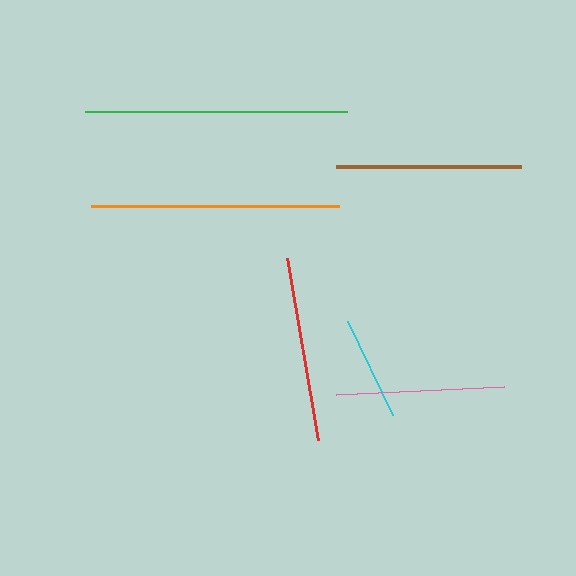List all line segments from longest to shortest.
From longest to shortest: green, orange, red, brown, pink, cyan.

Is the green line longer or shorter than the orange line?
The green line is longer than the orange line.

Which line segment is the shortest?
The cyan line is the shortest at approximately 104 pixels.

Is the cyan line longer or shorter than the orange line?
The orange line is longer than the cyan line.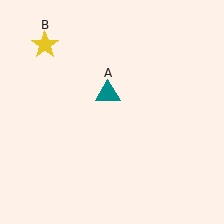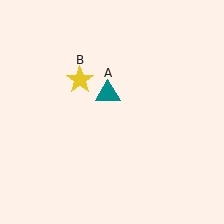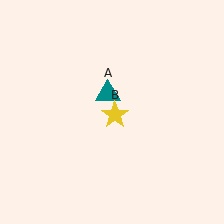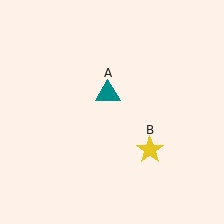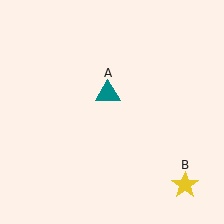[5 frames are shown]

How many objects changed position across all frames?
1 object changed position: yellow star (object B).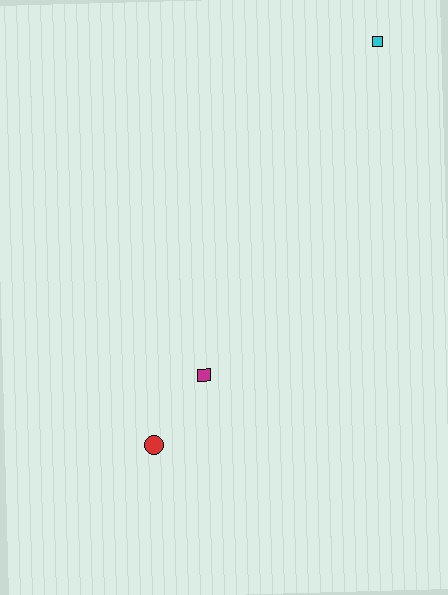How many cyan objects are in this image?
There is 1 cyan object.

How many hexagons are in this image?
There are no hexagons.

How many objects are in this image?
There are 3 objects.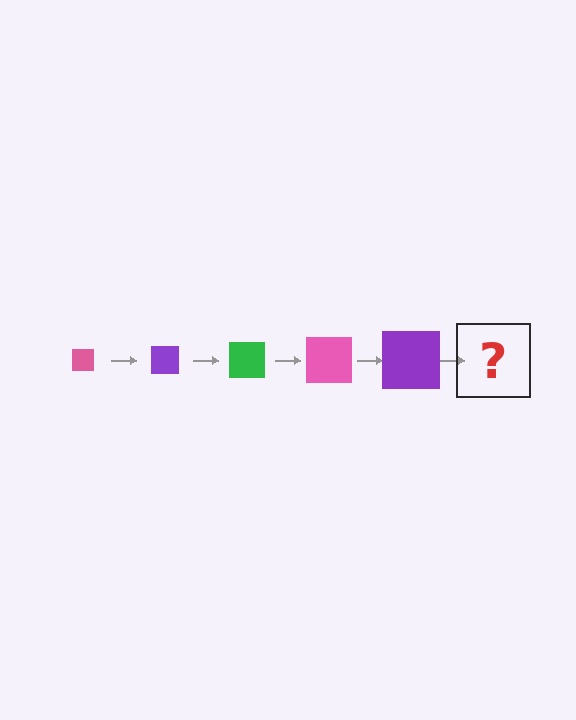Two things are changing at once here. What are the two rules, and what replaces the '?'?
The two rules are that the square grows larger each step and the color cycles through pink, purple, and green. The '?' should be a green square, larger than the previous one.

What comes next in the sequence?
The next element should be a green square, larger than the previous one.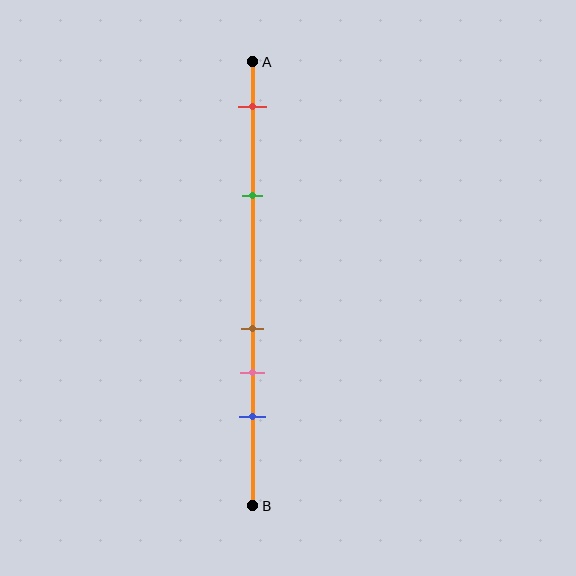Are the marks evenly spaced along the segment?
No, the marks are not evenly spaced.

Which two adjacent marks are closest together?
The brown and pink marks are the closest adjacent pair.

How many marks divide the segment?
There are 5 marks dividing the segment.